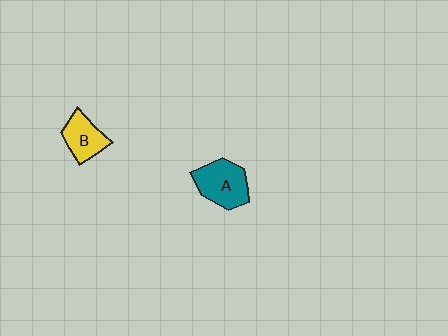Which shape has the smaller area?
Shape B (yellow).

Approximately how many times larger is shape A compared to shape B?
Approximately 1.4 times.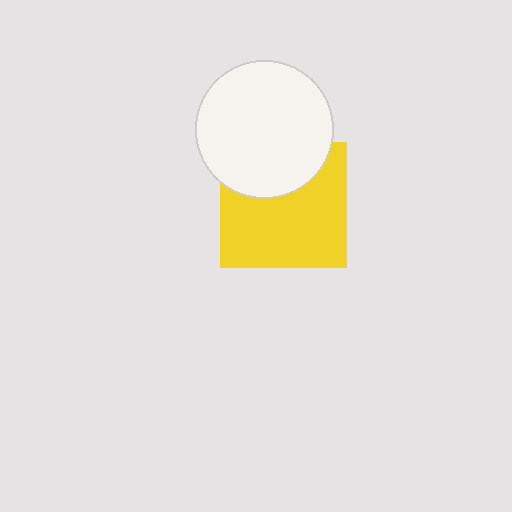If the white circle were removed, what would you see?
You would see the complete yellow square.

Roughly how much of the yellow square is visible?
Most of it is visible (roughly 67%).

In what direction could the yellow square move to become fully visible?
The yellow square could move down. That would shift it out from behind the white circle entirely.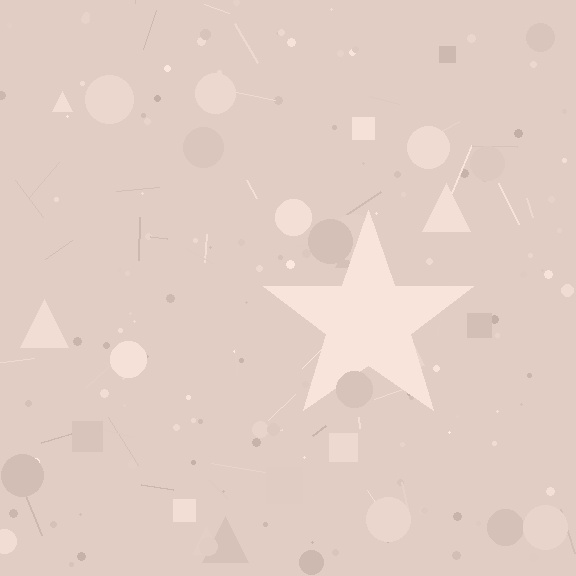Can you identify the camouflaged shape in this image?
The camouflaged shape is a star.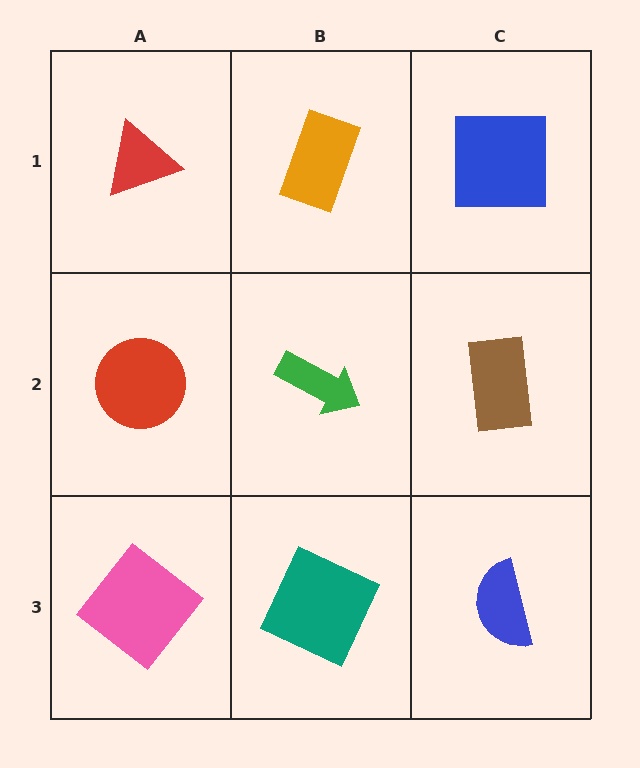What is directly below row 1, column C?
A brown rectangle.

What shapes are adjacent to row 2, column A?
A red triangle (row 1, column A), a pink diamond (row 3, column A), a green arrow (row 2, column B).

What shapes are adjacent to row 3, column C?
A brown rectangle (row 2, column C), a teal square (row 3, column B).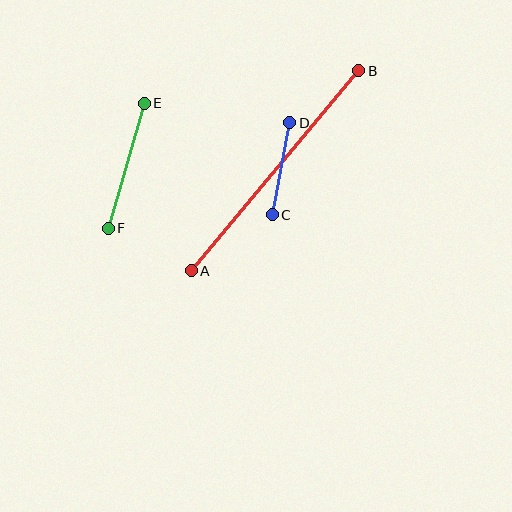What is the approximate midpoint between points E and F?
The midpoint is at approximately (126, 166) pixels.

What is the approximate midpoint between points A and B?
The midpoint is at approximately (275, 171) pixels.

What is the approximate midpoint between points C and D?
The midpoint is at approximately (281, 169) pixels.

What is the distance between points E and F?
The distance is approximately 130 pixels.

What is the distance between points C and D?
The distance is approximately 94 pixels.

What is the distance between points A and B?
The distance is approximately 261 pixels.